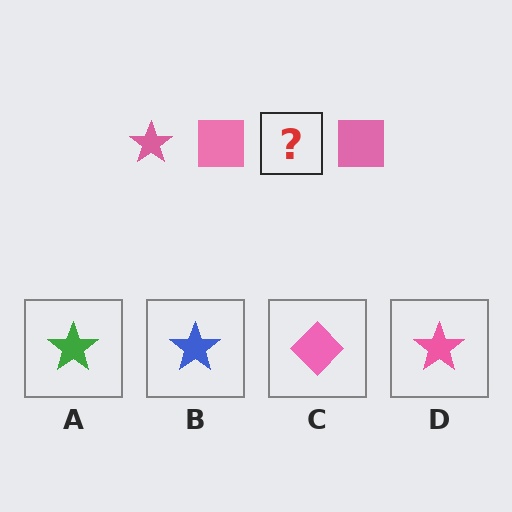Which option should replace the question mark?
Option D.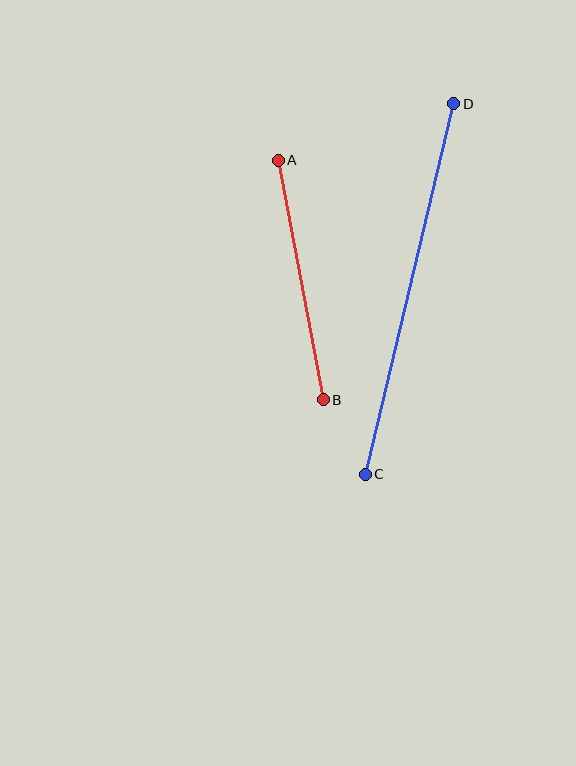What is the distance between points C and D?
The distance is approximately 381 pixels.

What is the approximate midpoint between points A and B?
The midpoint is at approximately (301, 280) pixels.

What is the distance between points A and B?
The distance is approximately 244 pixels.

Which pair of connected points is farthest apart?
Points C and D are farthest apart.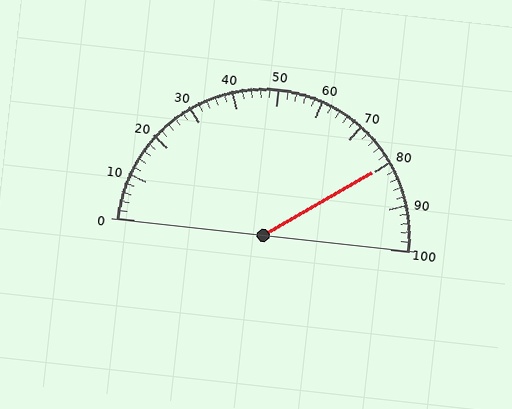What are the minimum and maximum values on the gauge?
The gauge ranges from 0 to 100.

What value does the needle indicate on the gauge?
The needle indicates approximately 80.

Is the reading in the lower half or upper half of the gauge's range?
The reading is in the upper half of the range (0 to 100).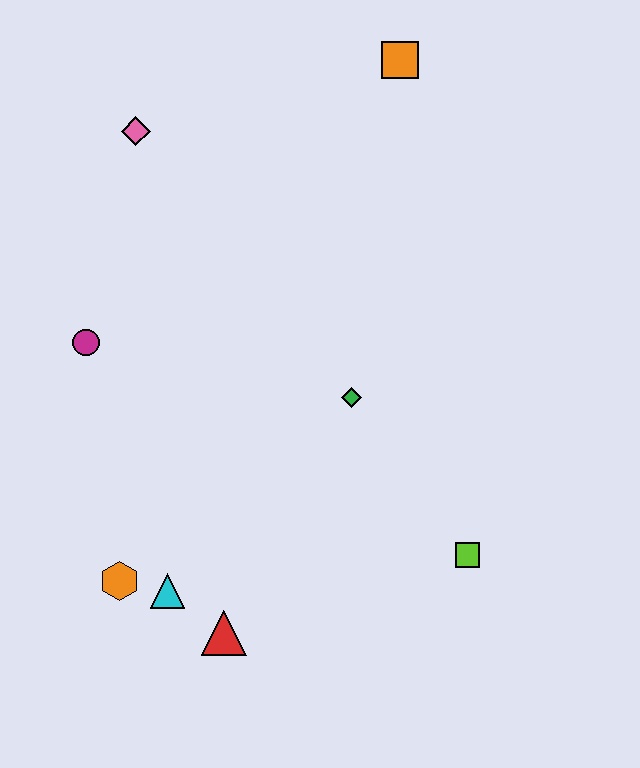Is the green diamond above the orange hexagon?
Yes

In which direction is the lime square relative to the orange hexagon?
The lime square is to the right of the orange hexagon.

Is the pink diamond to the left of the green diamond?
Yes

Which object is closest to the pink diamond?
The magenta circle is closest to the pink diamond.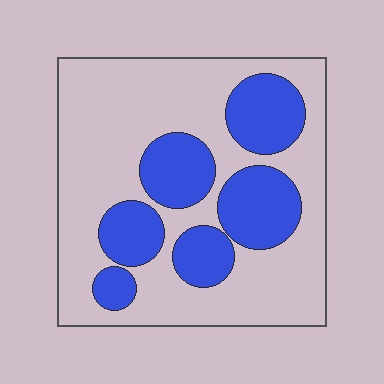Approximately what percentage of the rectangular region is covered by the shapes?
Approximately 35%.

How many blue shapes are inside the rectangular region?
6.